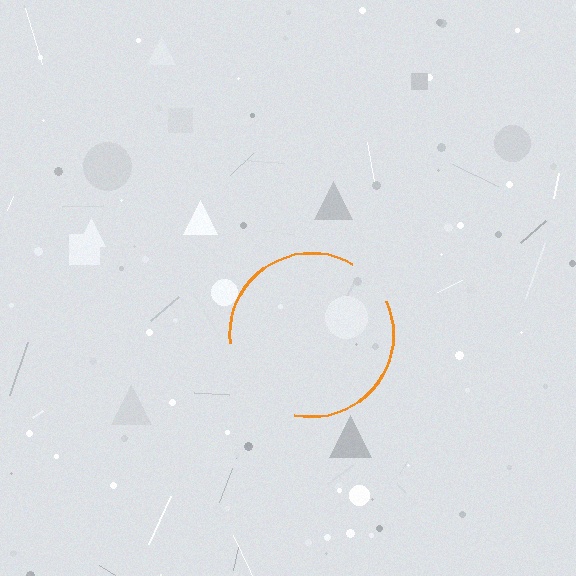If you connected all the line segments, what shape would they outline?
They would outline a circle.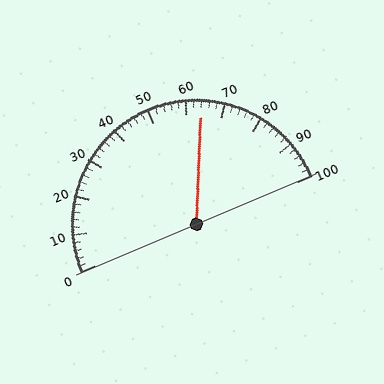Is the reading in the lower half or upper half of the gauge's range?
The reading is in the upper half of the range (0 to 100).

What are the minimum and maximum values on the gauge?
The gauge ranges from 0 to 100.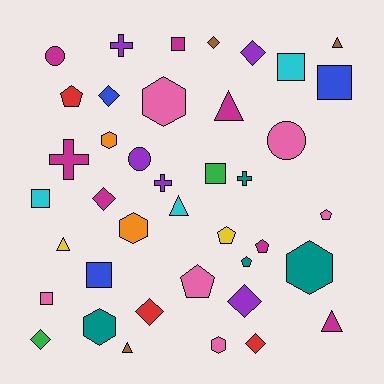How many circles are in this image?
There are 3 circles.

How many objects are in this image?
There are 40 objects.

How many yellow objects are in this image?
There are 2 yellow objects.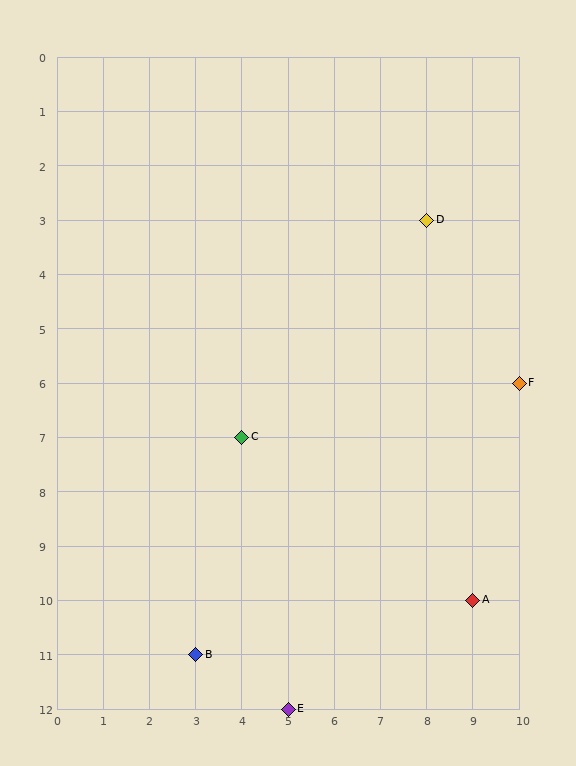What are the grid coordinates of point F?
Point F is at grid coordinates (10, 6).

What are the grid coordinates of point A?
Point A is at grid coordinates (9, 10).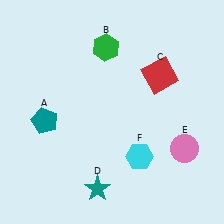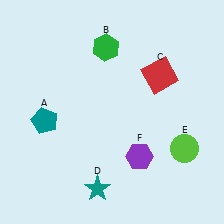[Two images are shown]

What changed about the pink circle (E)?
In Image 1, E is pink. In Image 2, it changed to lime.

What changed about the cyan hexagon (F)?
In Image 1, F is cyan. In Image 2, it changed to purple.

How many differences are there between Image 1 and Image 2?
There are 2 differences between the two images.